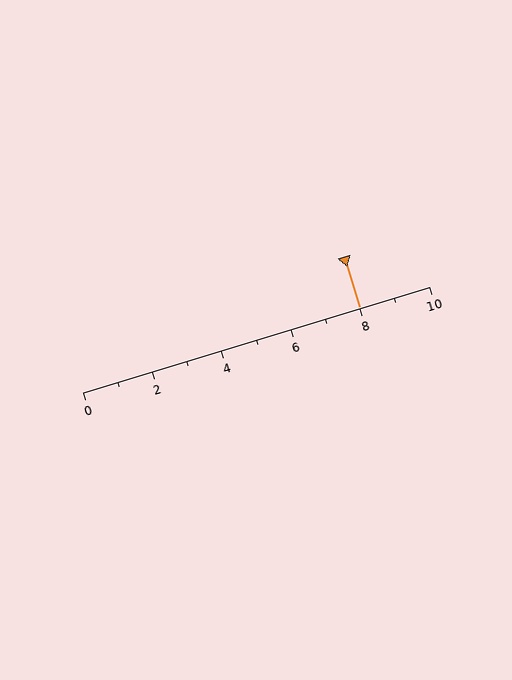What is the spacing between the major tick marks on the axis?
The major ticks are spaced 2 apart.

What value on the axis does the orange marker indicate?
The marker indicates approximately 8.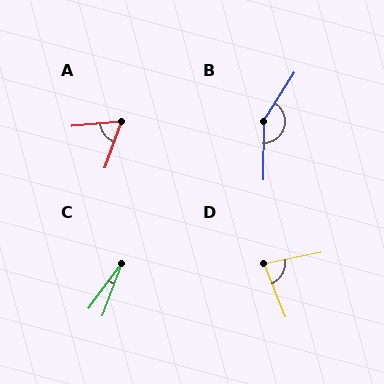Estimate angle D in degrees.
Approximately 79 degrees.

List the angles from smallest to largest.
C (16°), A (66°), D (79°), B (148°).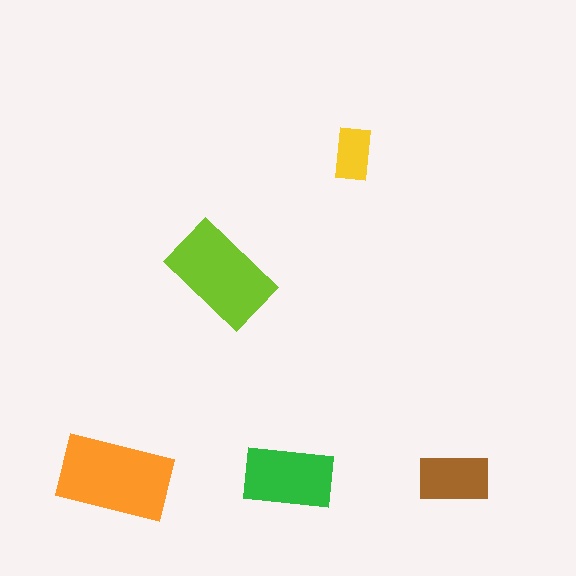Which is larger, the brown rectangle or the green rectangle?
The green one.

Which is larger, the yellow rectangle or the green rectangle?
The green one.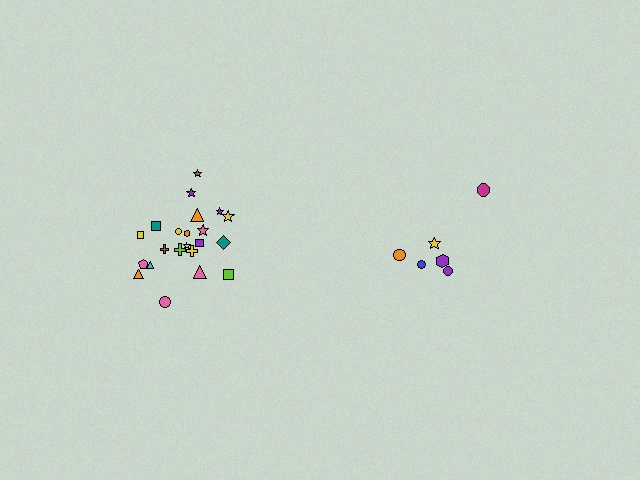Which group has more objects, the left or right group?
The left group.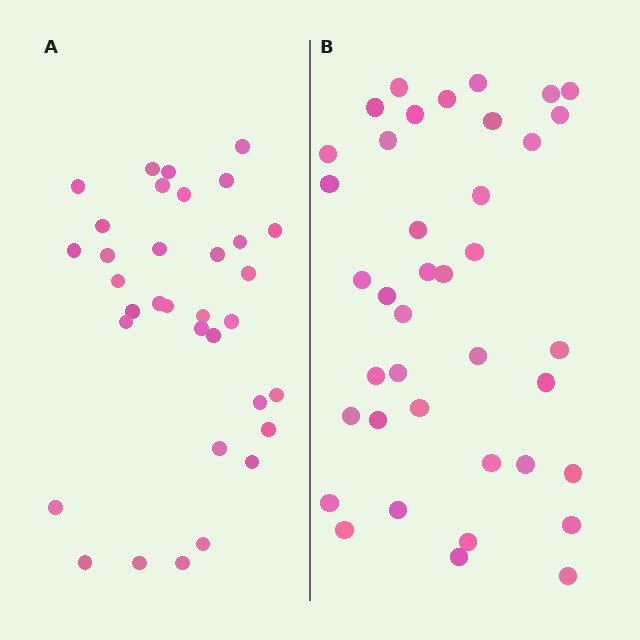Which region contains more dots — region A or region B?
Region B (the right region) has more dots.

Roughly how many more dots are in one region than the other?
Region B has about 5 more dots than region A.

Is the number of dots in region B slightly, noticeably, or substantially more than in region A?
Region B has only slightly more — the two regions are fairly close. The ratio is roughly 1.1 to 1.